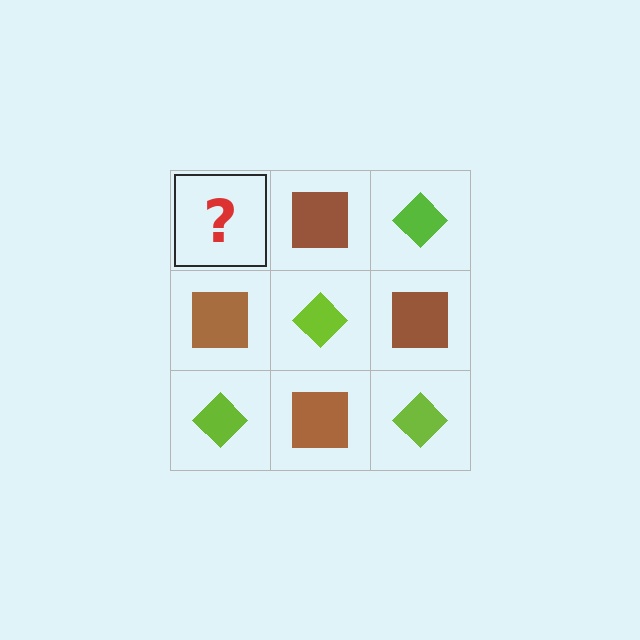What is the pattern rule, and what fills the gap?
The rule is that it alternates lime diamond and brown square in a checkerboard pattern. The gap should be filled with a lime diamond.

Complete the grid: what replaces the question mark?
The question mark should be replaced with a lime diamond.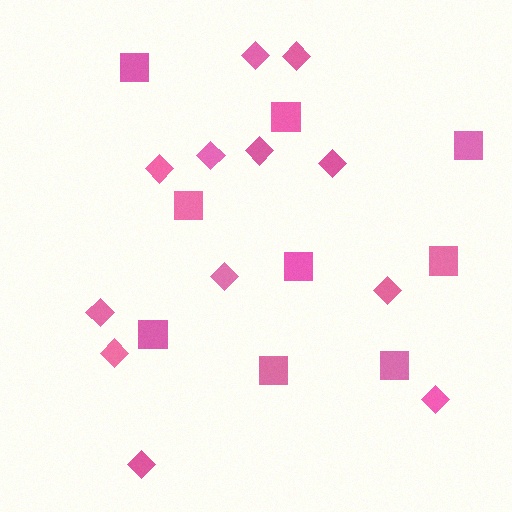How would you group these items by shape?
There are 2 groups: one group of squares (9) and one group of diamonds (12).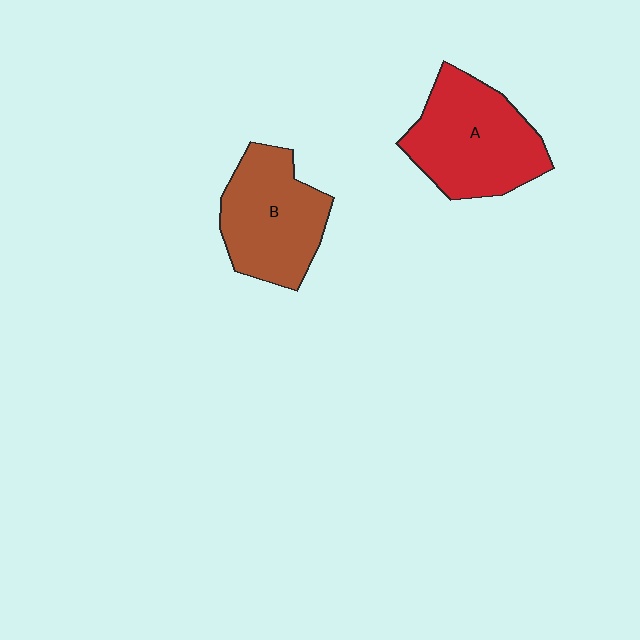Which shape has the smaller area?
Shape B (brown).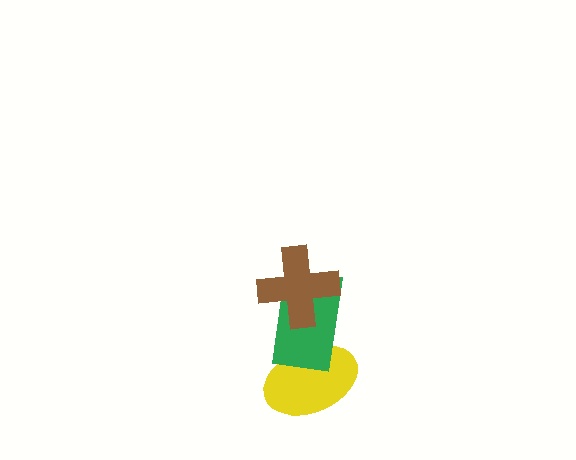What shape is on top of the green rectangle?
The brown cross is on top of the green rectangle.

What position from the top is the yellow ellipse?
The yellow ellipse is 3rd from the top.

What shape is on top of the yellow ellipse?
The green rectangle is on top of the yellow ellipse.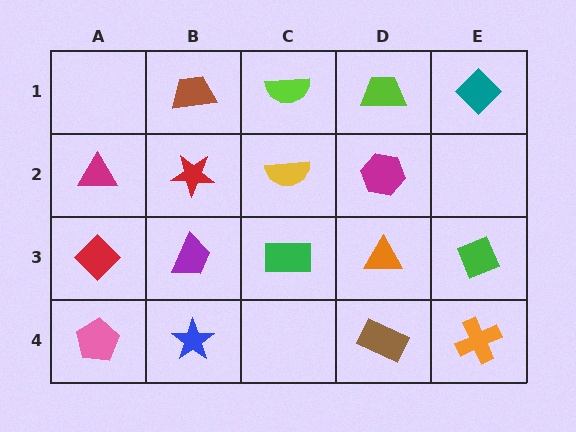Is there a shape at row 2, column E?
No, that cell is empty.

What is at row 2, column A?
A magenta triangle.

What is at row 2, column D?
A magenta hexagon.